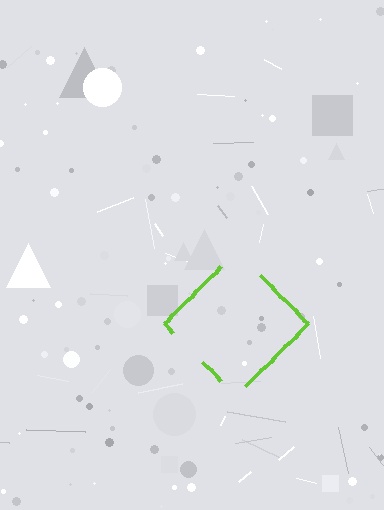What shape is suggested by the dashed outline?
The dashed outline suggests a diamond.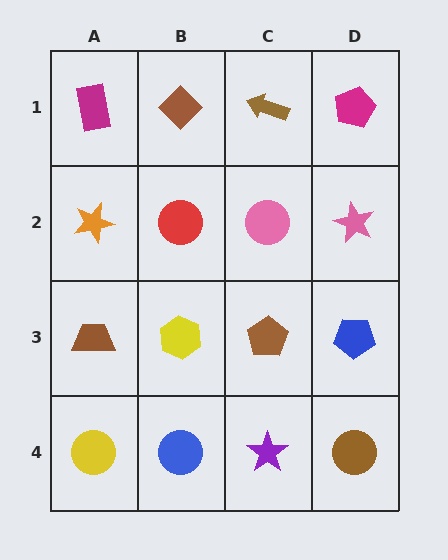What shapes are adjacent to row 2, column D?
A magenta pentagon (row 1, column D), a blue pentagon (row 3, column D), a pink circle (row 2, column C).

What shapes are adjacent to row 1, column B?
A red circle (row 2, column B), a magenta rectangle (row 1, column A), a brown arrow (row 1, column C).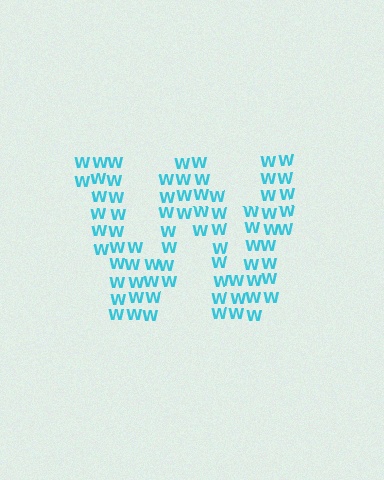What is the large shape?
The large shape is the letter W.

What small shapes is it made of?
It is made of small letter W's.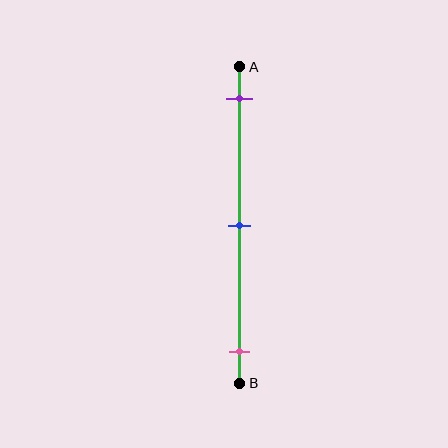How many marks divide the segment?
There are 3 marks dividing the segment.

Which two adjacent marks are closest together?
The purple and blue marks are the closest adjacent pair.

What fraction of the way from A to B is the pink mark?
The pink mark is approximately 90% (0.9) of the way from A to B.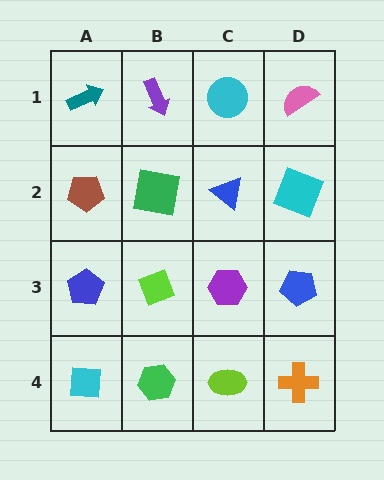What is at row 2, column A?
A brown pentagon.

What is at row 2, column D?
A cyan square.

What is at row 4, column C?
A lime ellipse.